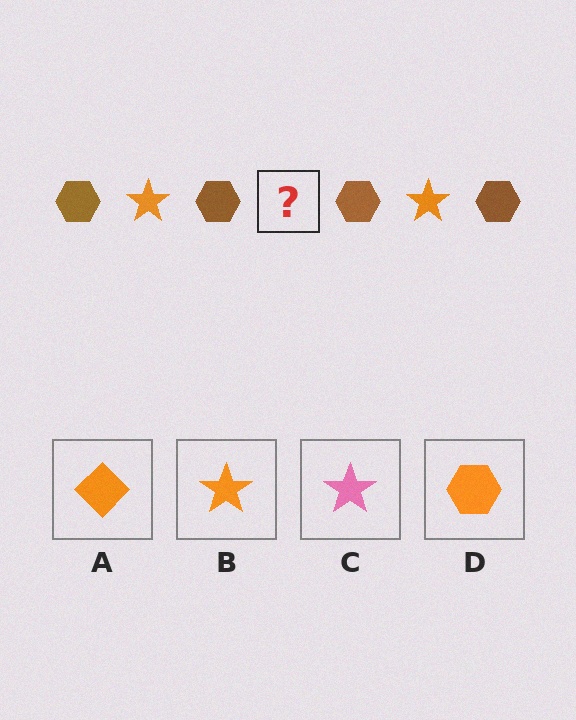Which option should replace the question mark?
Option B.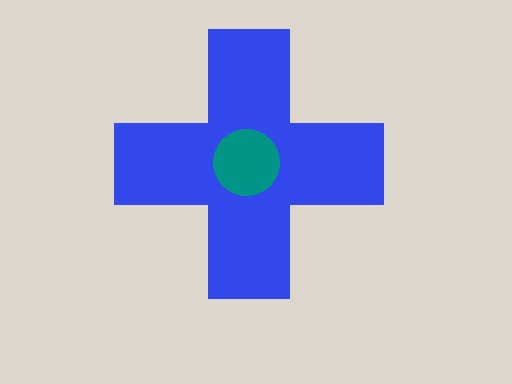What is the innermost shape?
The teal circle.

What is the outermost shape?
The blue cross.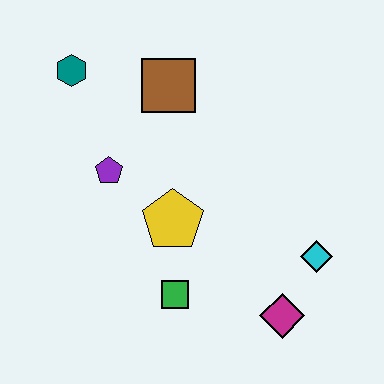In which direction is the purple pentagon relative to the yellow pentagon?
The purple pentagon is to the left of the yellow pentagon.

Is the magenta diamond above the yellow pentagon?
No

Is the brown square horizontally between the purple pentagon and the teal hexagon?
No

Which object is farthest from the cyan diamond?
The teal hexagon is farthest from the cyan diamond.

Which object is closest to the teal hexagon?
The brown square is closest to the teal hexagon.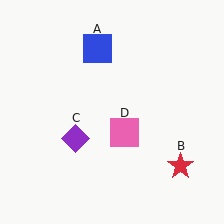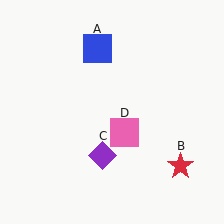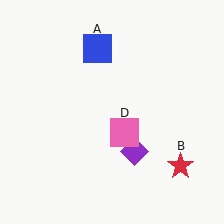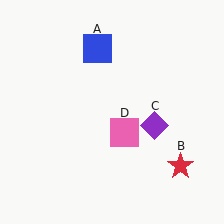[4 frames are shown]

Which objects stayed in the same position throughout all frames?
Blue square (object A) and red star (object B) and pink square (object D) remained stationary.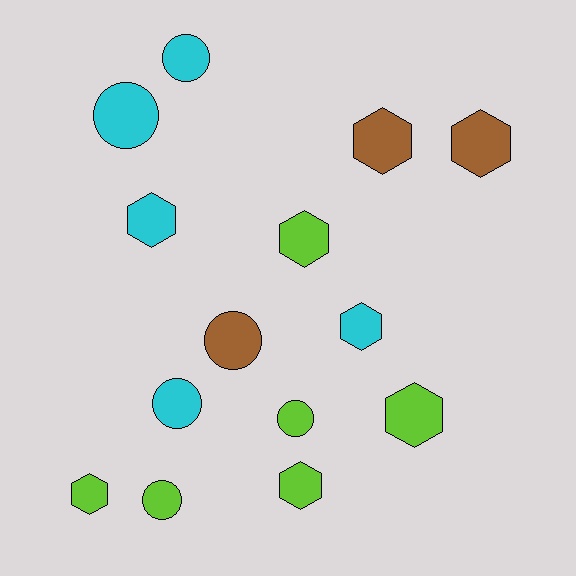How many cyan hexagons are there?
There are 2 cyan hexagons.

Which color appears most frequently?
Lime, with 6 objects.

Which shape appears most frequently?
Hexagon, with 8 objects.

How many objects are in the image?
There are 14 objects.